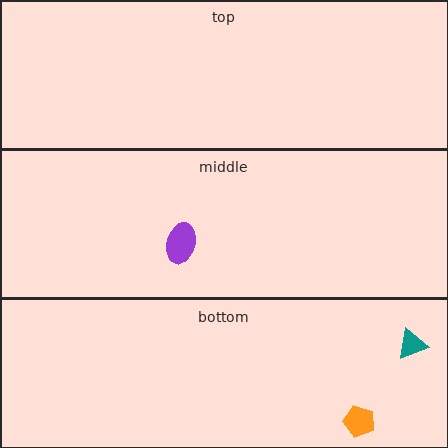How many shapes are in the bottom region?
2.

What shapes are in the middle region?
The purple ellipse.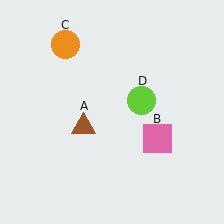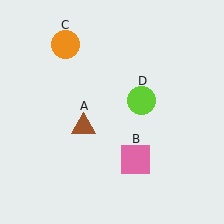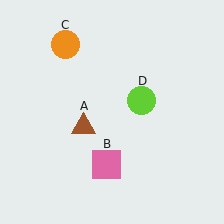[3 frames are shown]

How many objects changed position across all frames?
1 object changed position: pink square (object B).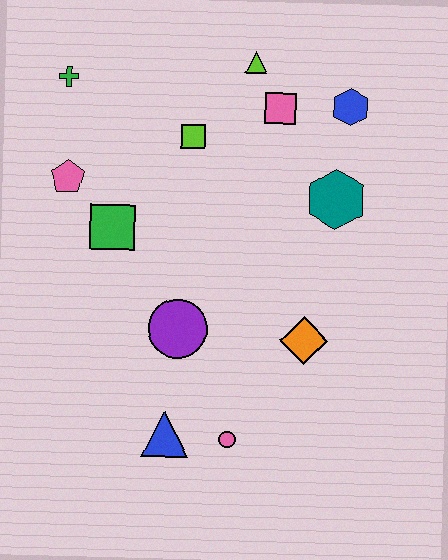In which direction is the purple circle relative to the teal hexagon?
The purple circle is to the left of the teal hexagon.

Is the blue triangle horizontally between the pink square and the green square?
Yes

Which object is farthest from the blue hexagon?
The blue triangle is farthest from the blue hexagon.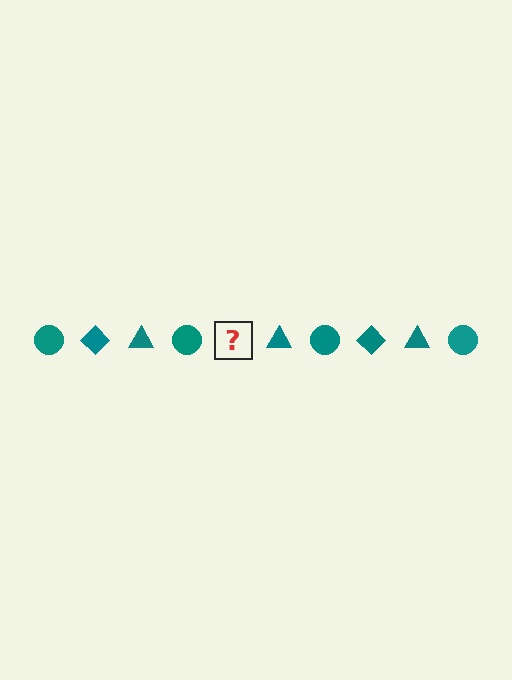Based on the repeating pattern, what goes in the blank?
The blank should be a teal diamond.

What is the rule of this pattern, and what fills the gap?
The rule is that the pattern cycles through circle, diamond, triangle shapes in teal. The gap should be filled with a teal diamond.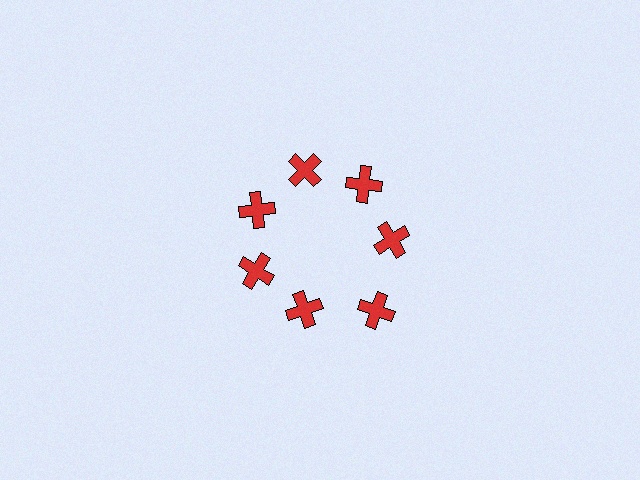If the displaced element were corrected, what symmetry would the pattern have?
It would have 7-fold rotational symmetry — the pattern would map onto itself every 51 degrees.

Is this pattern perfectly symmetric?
No. The 7 red crosses are arranged in a ring, but one element near the 5 o'clock position is pushed outward from the center, breaking the 7-fold rotational symmetry.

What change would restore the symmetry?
The symmetry would be restored by moving it inward, back onto the ring so that all 7 crosses sit at equal angles and equal distance from the center.